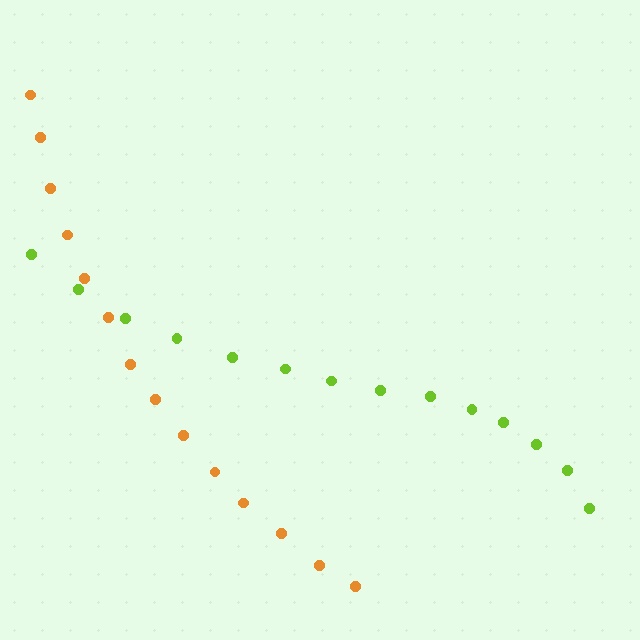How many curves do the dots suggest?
There are 2 distinct paths.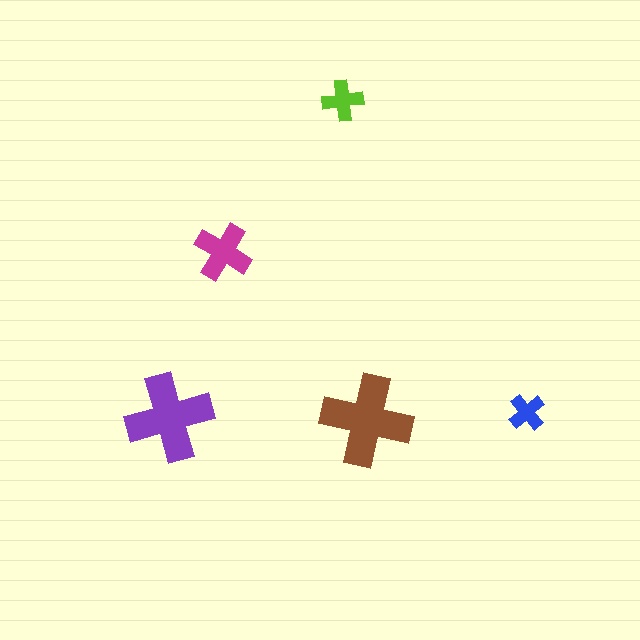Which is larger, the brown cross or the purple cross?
The brown one.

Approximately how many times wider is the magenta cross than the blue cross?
About 1.5 times wider.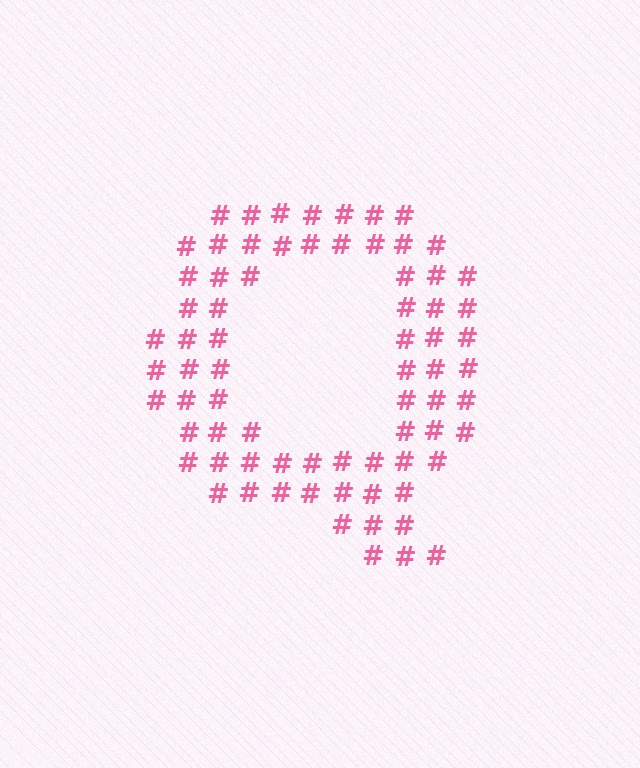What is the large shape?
The large shape is the letter Q.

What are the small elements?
The small elements are hash symbols.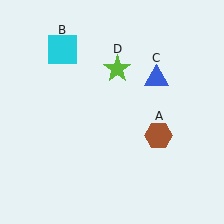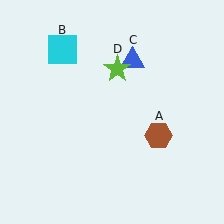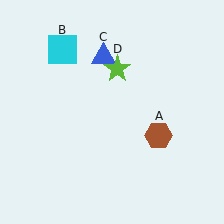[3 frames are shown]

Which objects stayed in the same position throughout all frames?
Brown hexagon (object A) and cyan square (object B) and lime star (object D) remained stationary.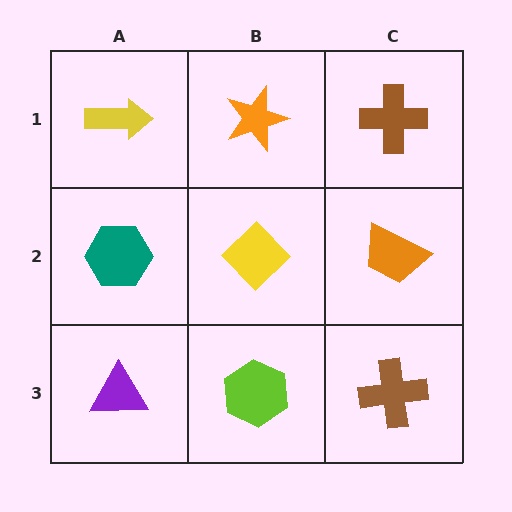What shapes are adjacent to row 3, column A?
A teal hexagon (row 2, column A), a lime hexagon (row 3, column B).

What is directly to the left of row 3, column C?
A lime hexagon.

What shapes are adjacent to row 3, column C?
An orange trapezoid (row 2, column C), a lime hexagon (row 3, column B).